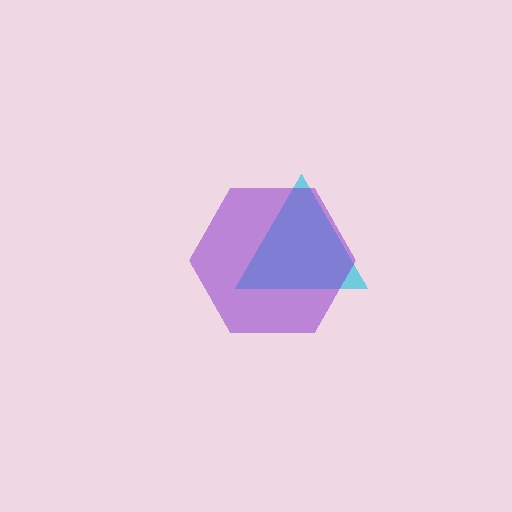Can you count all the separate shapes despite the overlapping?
Yes, there are 2 separate shapes.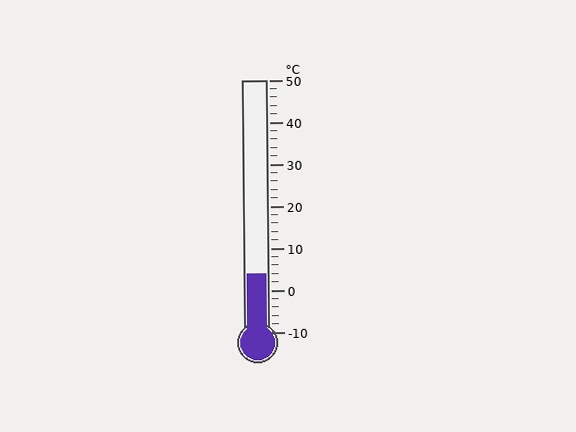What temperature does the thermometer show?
The thermometer shows approximately 4°C.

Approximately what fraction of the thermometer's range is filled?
The thermometer is filled to approximately 25% of its range.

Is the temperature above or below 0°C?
The temperature is above 0°C.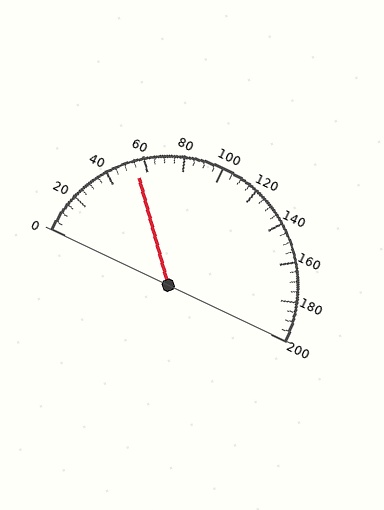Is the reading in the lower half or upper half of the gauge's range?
The reading is in the lower half of the range (0 to 200).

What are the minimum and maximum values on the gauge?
The gauge ranges from 0 to 200.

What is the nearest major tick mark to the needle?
The nearest major tick mark is 60.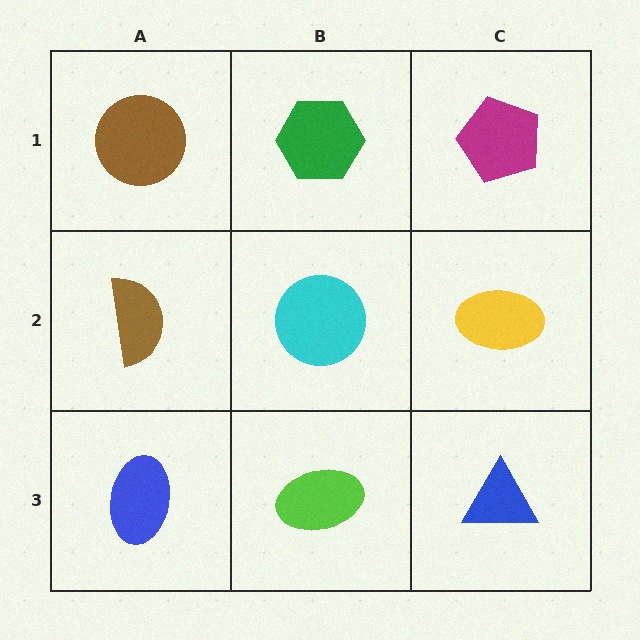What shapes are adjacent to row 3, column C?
A yellow ellipse (row 2, column C), a lime ellipse (row 3, column B).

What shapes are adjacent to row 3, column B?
A cyan circle (row 2, column B), a blue ellipse (row 3, column A), a blue triangle (row 3, column C).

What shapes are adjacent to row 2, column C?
A magenta pentagon (row 1, column C), a blue triangle (row 3, column C), a cyan circle (row 2, column B).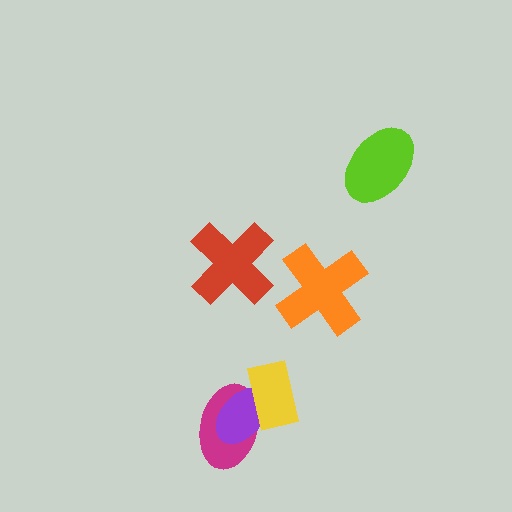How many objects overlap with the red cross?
0 objects overlap with the red cross.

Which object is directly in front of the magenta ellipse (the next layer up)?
The purple ellipse is directly in front of the magenta ellipse.